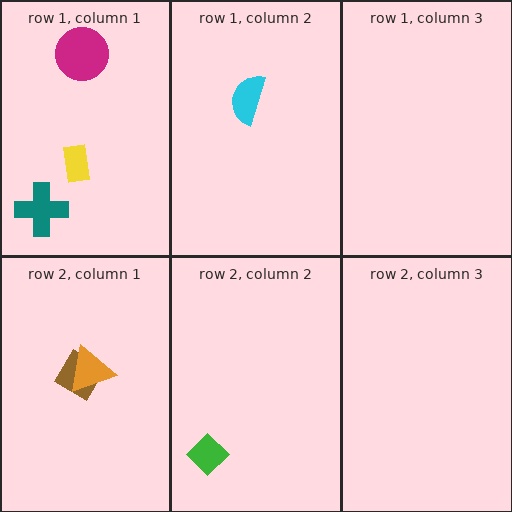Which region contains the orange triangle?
The row 2, column 1 region.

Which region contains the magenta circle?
The row 1, column 1 region.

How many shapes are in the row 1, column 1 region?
3.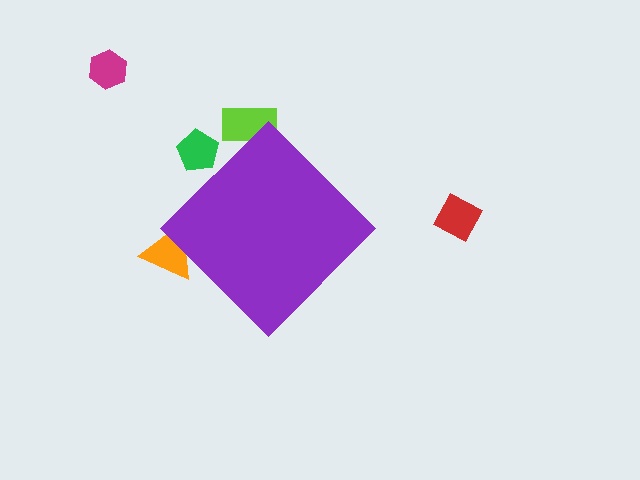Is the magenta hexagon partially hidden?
No, the magenta hexagon is fully visible.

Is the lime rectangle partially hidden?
Yes, the lime rectangle is partially hidden behind the purple diamond.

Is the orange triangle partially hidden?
Yes, the orange triangle is partially hidden behind the purple diamond.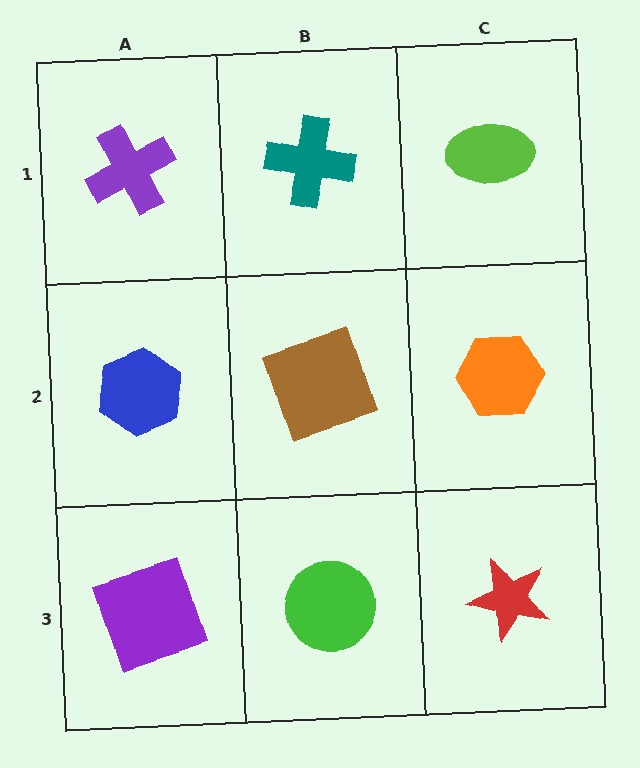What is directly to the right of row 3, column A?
A green circle.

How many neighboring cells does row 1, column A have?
2.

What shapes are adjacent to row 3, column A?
A blue hexagon (row 2, column A), a green circle (row 3, column B).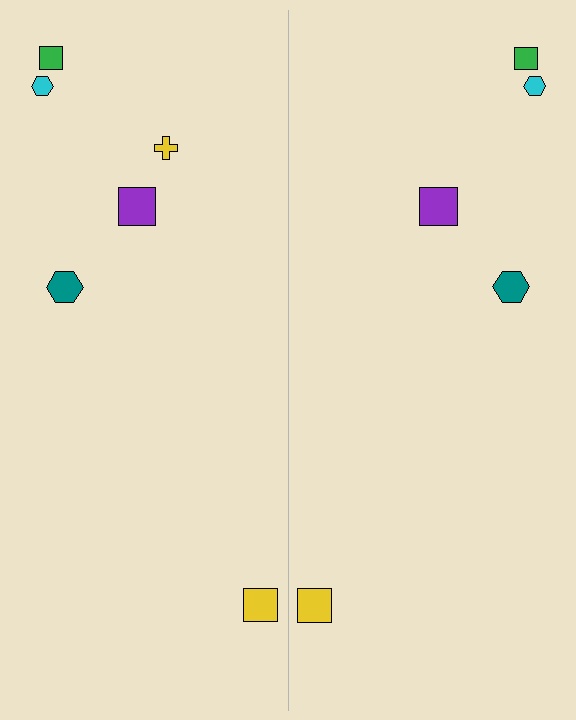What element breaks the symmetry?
A yellow cross is missing from the right side.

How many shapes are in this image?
There are 11 shapes in this image.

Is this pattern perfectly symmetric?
No, the pattern is not perfectly symmetric. A yellow cross is missing from the right side.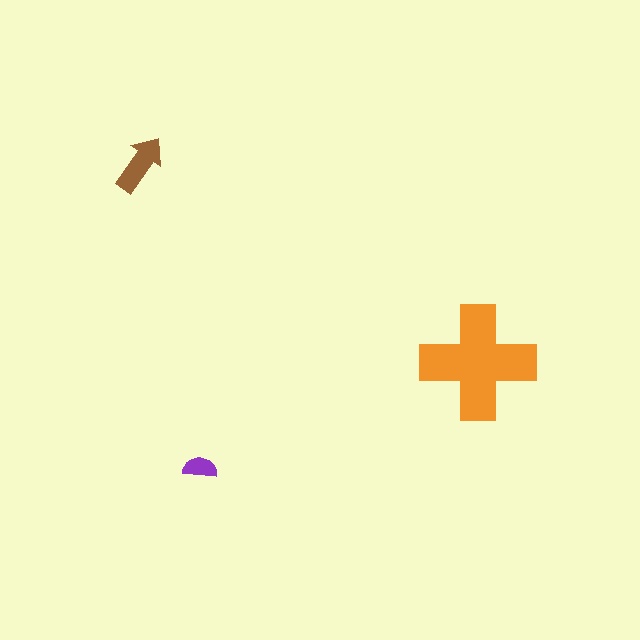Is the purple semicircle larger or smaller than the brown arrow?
Smaller.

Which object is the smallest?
The purple semicircle.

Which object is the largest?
The orange cross.